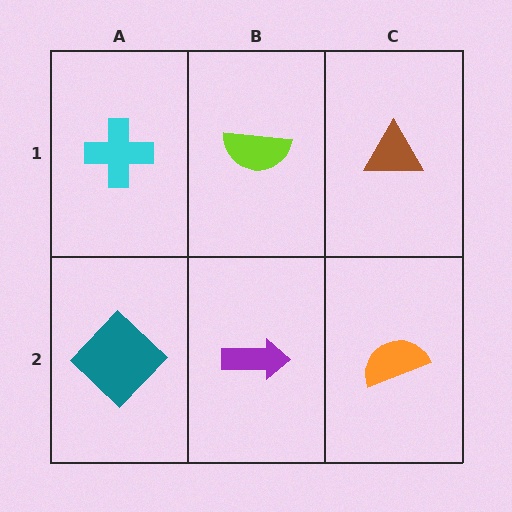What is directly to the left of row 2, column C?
A purple arrow.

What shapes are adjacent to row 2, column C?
A brown triangle (row 1, column C), a purple arrow (row 2, column B).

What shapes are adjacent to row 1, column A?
A teal diamond (row 2, column A), a lime semicircle (row 1, column B).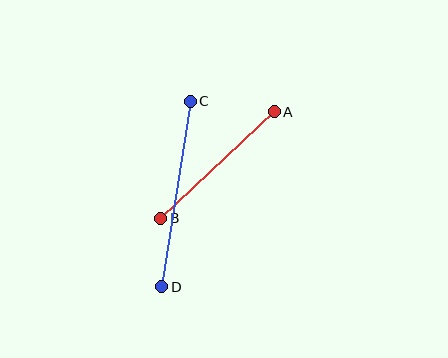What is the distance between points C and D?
The distance is approximately 187 pixels.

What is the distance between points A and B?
The distance is approximately 156 pixels.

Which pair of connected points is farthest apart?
Points C and D are farthest apart.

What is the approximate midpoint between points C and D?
The midpoint is at approximately (176, 194) pixels.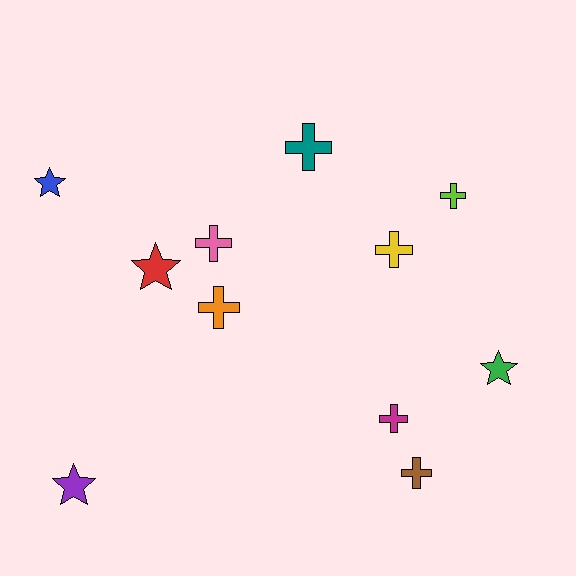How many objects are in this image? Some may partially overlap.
There are 11 objects.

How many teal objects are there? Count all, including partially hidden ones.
There is 1 teal object.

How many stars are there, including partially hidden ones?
There are 4 stars.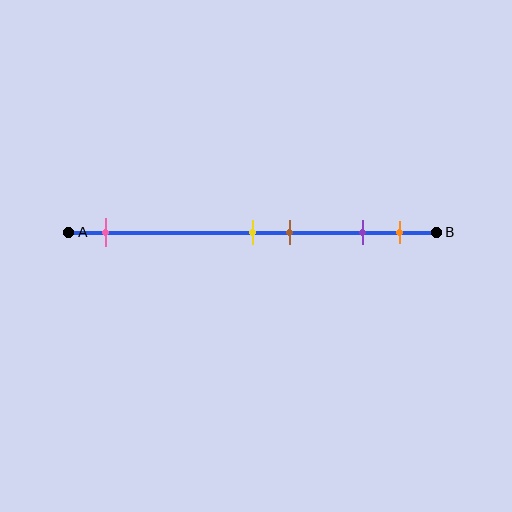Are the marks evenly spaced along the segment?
No, the marks are not evenly spaced.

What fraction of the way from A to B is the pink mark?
The pink mark is approximately 10% (0.1) of the way from A to B.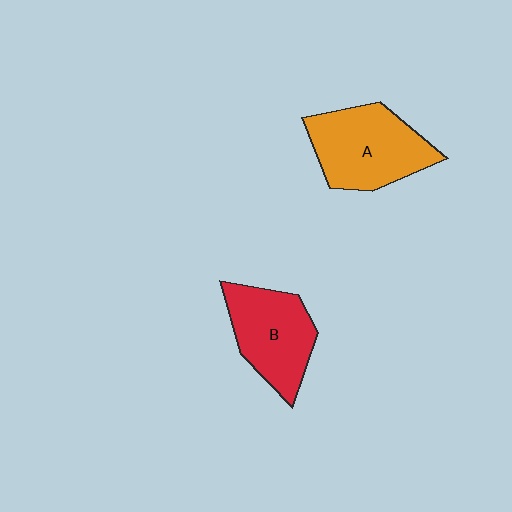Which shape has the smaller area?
Shape B (red).